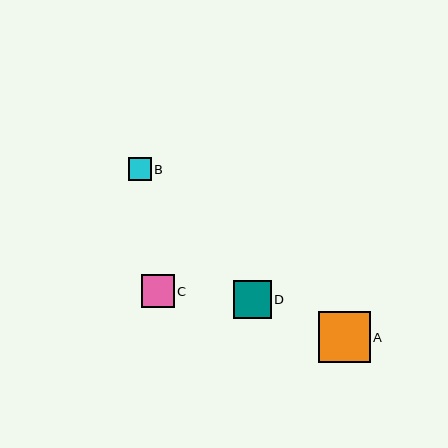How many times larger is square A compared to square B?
Square A is approximately 2.3 times the size of square B.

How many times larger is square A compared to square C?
Square A is approximately 1.6 times the size of square C.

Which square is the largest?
Square A is the largest with a size of approximately 51 pixels.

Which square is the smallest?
Square B is the smallest with a size of approximately 23 pixels.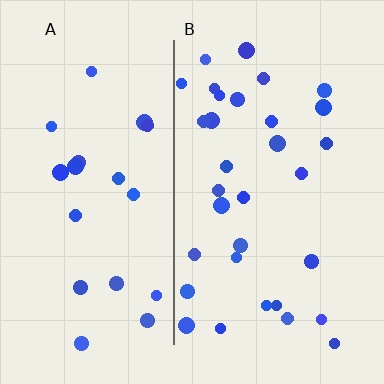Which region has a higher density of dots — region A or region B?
B (the right).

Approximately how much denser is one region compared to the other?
Approximately 1.6× — region B over region A.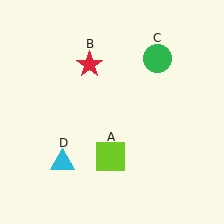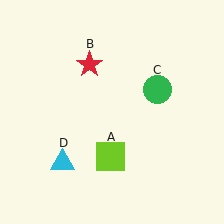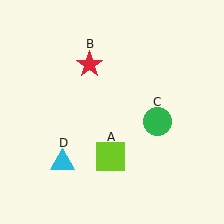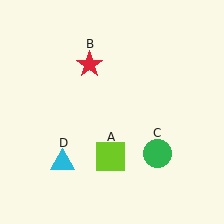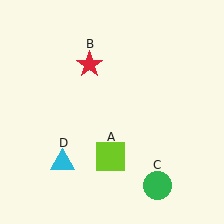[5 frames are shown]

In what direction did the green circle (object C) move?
The green circle (object C) moved down.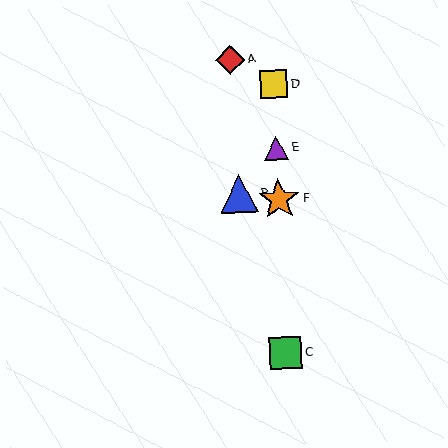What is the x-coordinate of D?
Object D is at x≈273.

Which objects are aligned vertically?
Objects C, D, E, F are aligned vertically.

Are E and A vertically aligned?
No, E is at x≈276 and A is at x≈230.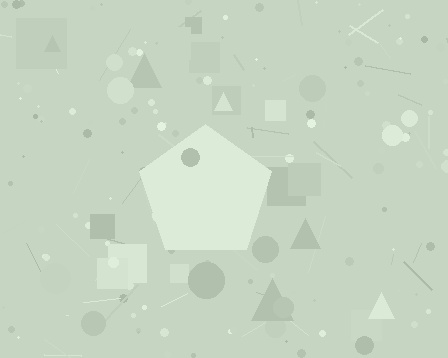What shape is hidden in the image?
A pentagon is hidden in the image.